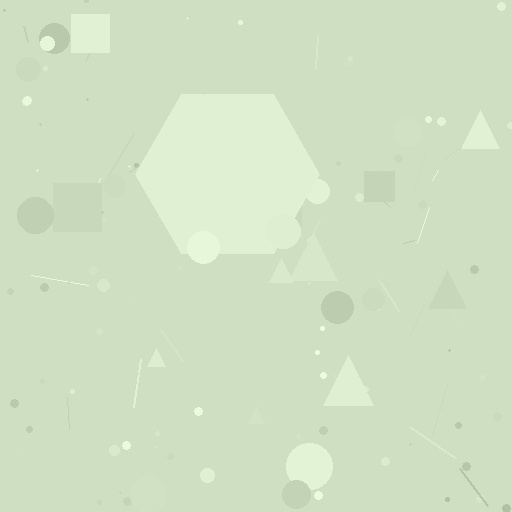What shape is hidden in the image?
A hexagon is hidden in the image.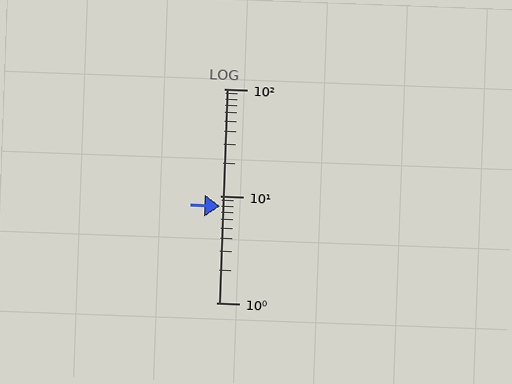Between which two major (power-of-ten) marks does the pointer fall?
The pointer is between 1 and 10.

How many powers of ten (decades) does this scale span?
The scale spans 2 decades, from 1 to 100.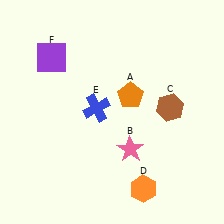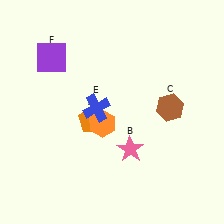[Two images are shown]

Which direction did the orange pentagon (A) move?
The orange pentagon (A) moved left.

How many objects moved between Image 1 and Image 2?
2 objects moved between the two images.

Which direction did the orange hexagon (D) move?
The orange hexagon (D) moved up.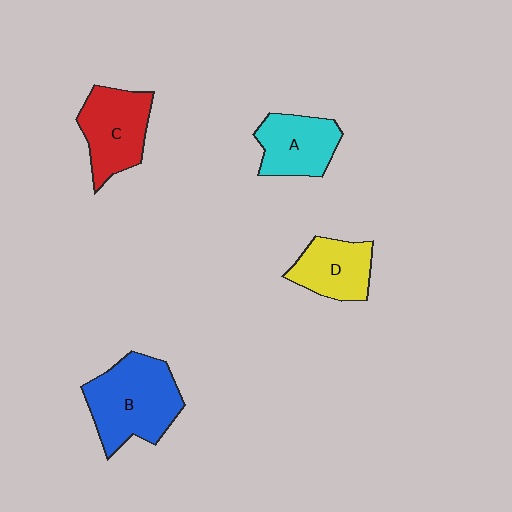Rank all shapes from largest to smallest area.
From largest to smallest: B (blue), C (red), A (cyan), D (yellow).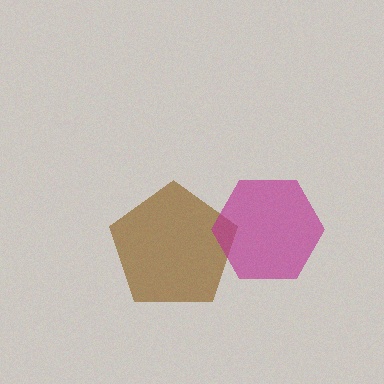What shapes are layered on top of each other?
The layered shapes are: a brown pentagon, a magenta hexagon.